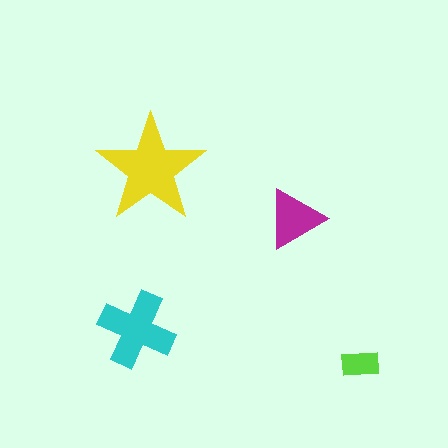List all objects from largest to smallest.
The yellow star, the cyan cross, the magenta triangle, the lime rectangle.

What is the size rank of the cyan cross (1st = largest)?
2nd.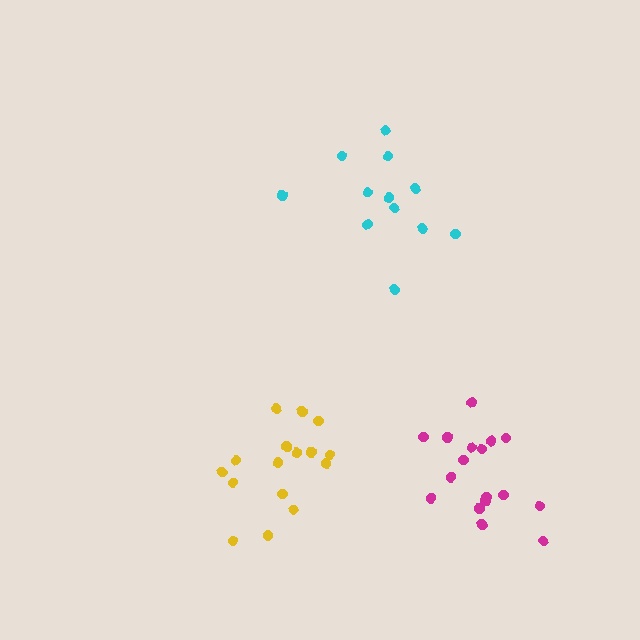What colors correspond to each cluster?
The clusters are colored: cyan, magenta, yellow.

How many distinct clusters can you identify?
There are 3 distinct clusters.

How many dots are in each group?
Group 1: 12 dots, Group 2: 17 dots, Group 3: 16 dots (45 total).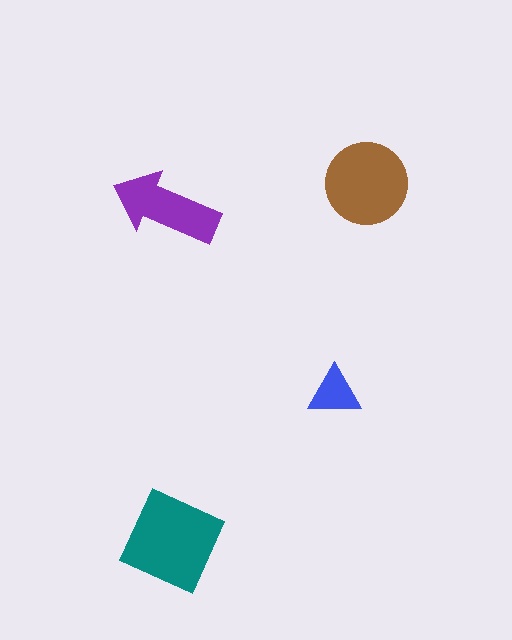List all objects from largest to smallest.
The teal square, the brown circle, the purple arrow, the blue triangle.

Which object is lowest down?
The teal square is bottommost.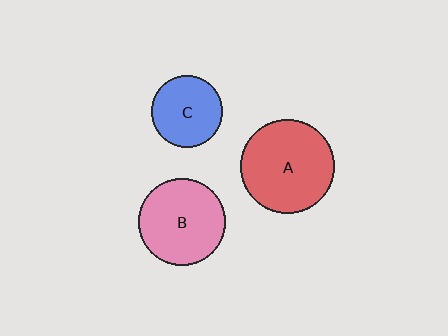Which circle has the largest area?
Circle A (red).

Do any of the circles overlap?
No, none of the circles overlap.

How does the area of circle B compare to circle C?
Approximately 1.5 times.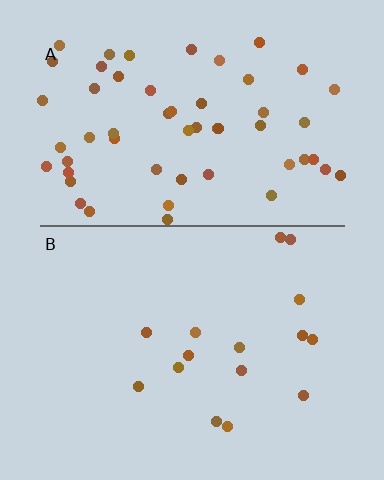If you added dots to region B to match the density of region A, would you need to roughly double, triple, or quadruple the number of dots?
Approximately quadruple.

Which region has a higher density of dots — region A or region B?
A (the top).